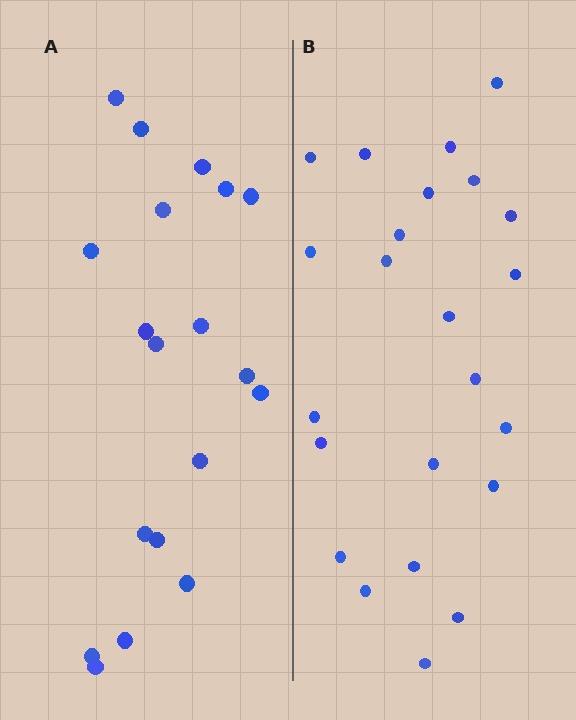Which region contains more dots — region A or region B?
Region B (the right region) has more dots.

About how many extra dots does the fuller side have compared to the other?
Region B has about 4 more dots than region A.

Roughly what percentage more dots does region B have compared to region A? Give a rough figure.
About 20% more.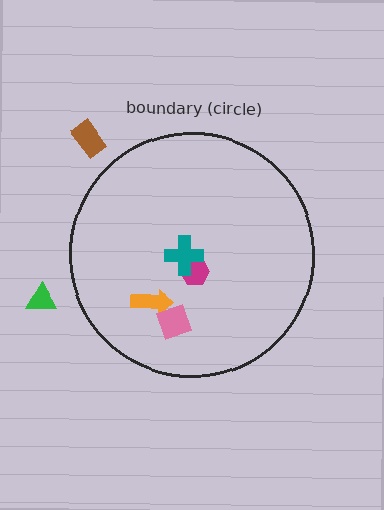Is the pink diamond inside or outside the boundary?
Inside.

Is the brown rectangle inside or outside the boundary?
Outside.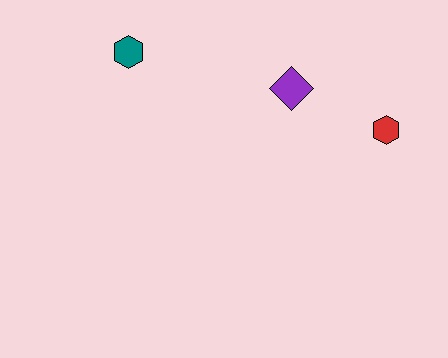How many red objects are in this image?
There is 1 red object.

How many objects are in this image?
There are 3 objects.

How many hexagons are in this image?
There are 2 hexagons.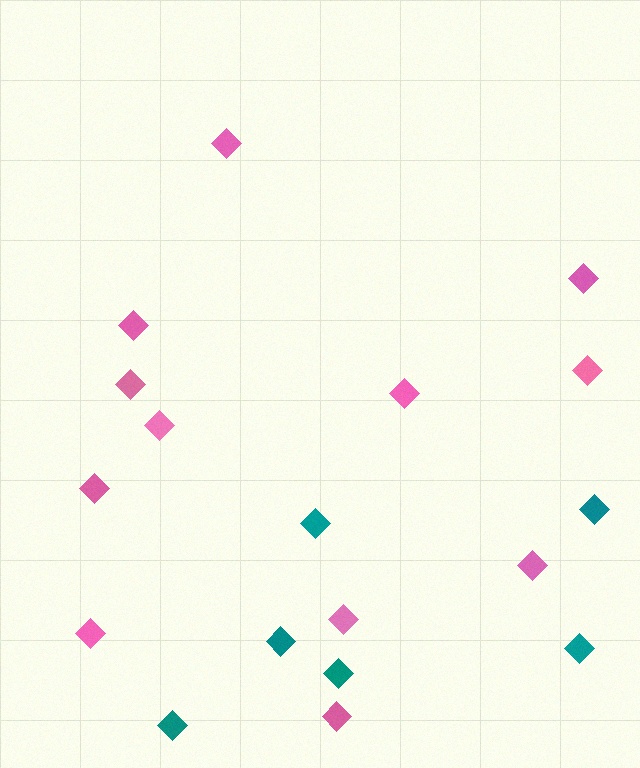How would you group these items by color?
There are 2 groups: one group of teal diamonds (6) and one group of pink diamonds (12).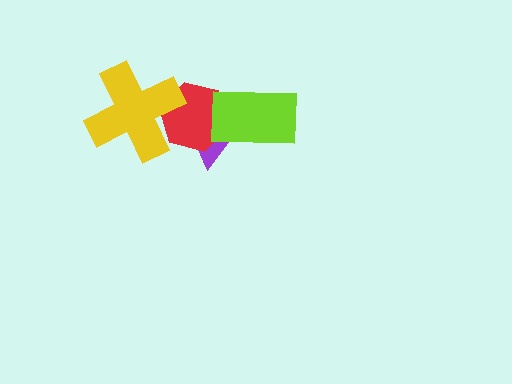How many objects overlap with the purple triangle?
3 objects overlap with the purple triangle.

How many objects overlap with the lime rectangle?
2 objects overlap with the lime rectangle.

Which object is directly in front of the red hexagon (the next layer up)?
The lime rectangle is directly in front of the red hexagon.